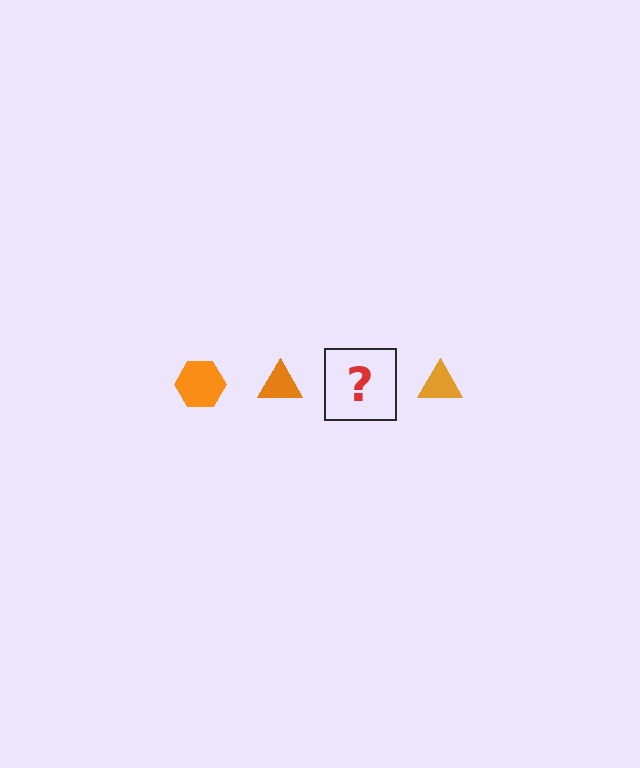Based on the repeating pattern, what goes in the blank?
The blank should be an orange hexagon.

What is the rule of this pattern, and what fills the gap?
The rule is that the pattern cycles through hexagon, triangle shapes in orange. The gap should be filled with an orange hexagon.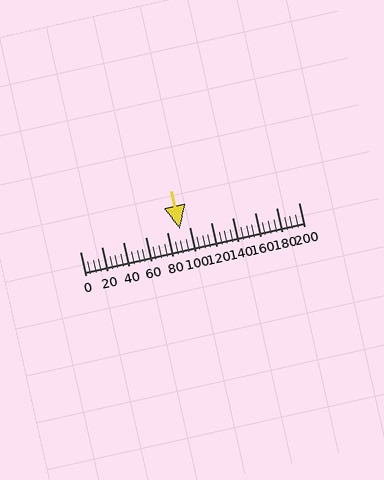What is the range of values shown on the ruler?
The ruler shows values from 0 to 200.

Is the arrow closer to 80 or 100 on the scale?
The arrow is closer to 100.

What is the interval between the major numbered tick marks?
The major tick marks are spaced 20 units apart.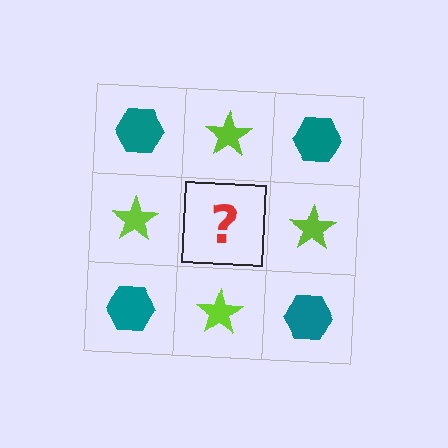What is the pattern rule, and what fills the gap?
The rule is that it alternates teal hexagon and lime star in a checkerboard pattern. The gap should be filled with a teal hexagon.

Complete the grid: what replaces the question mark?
The question mark should be replaced with a teal hexagon.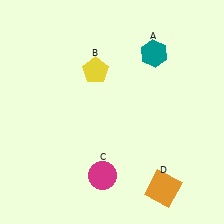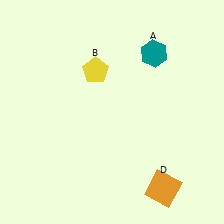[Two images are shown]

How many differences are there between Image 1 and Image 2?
There is 1 difference between the two images.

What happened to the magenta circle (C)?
The magenta circle (C) was removed in Image 2. It was in the bottom-left area of Image 1.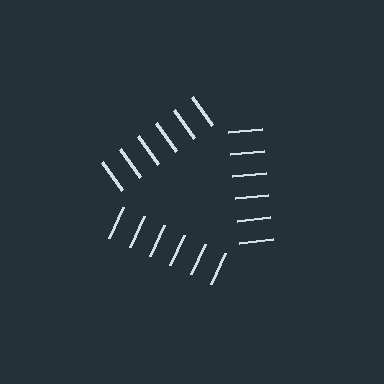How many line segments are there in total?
18 — 6 along each of the 3 edges.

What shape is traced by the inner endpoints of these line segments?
An illusory triangle — the line segments terminate on its edges but no continuous stroke is drawn.